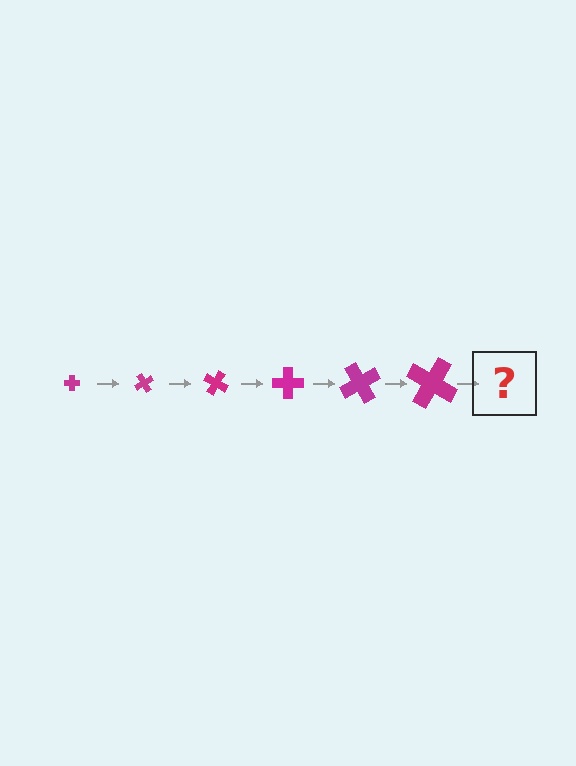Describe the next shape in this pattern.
It should be a cross, larger than the previous one and rotated 360 degrees from the start.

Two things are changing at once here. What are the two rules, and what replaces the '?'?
The two rules are that the cross grows larger each step and it rotates 60 degrees each step. The '?' should be a cross, larger than the previous one and rotated 360 degrees from the start.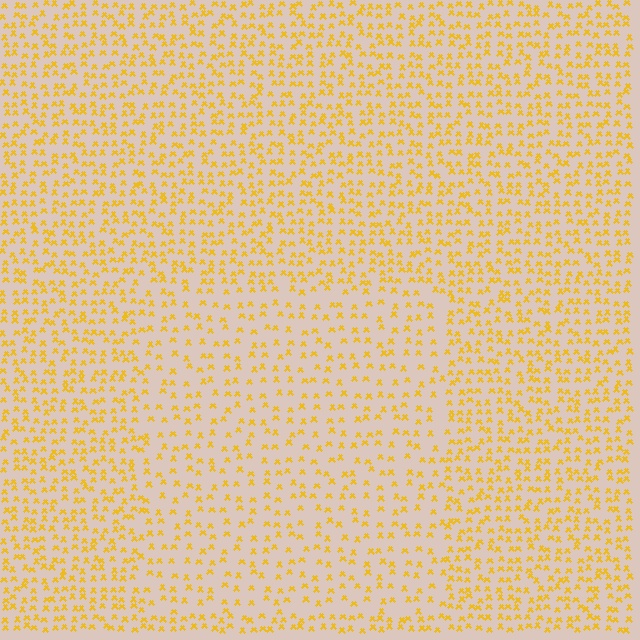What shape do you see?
I see a rectangle.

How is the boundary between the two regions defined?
The boundary is defined by a change in element density (approximately 1.7x ratio). All elements are the same color, size, and shape.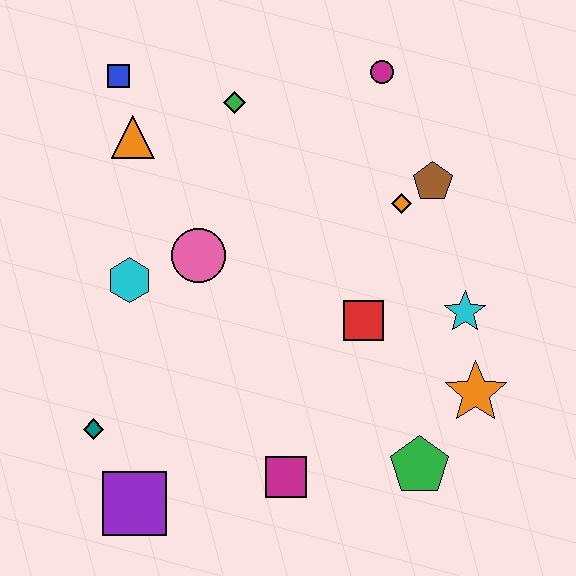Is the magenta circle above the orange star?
Yes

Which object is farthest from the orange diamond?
The purple square is farthest from the orange diamond.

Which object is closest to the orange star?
The cyan star is closest to the orange star.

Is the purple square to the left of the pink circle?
Yes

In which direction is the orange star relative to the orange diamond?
The orange star is below the orange diamond.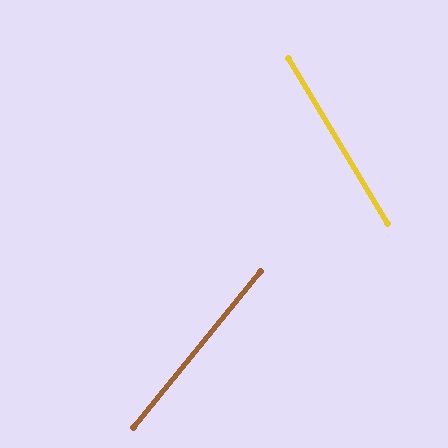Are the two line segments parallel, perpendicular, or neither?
Neither parallel nor perpendicular — they differ by about 70°.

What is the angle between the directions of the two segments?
Approximately 70 degrees.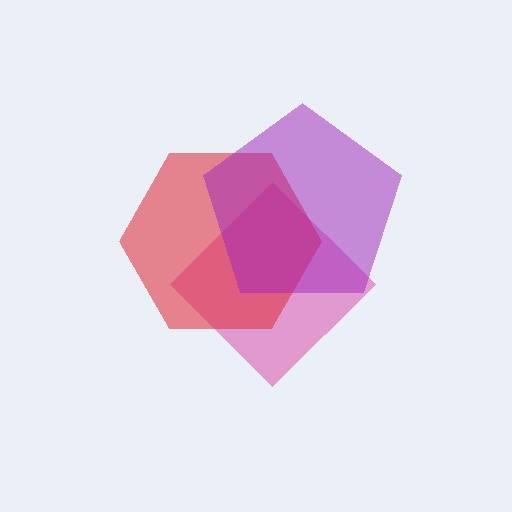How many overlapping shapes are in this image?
There are 3 overlapping shapes in the image.